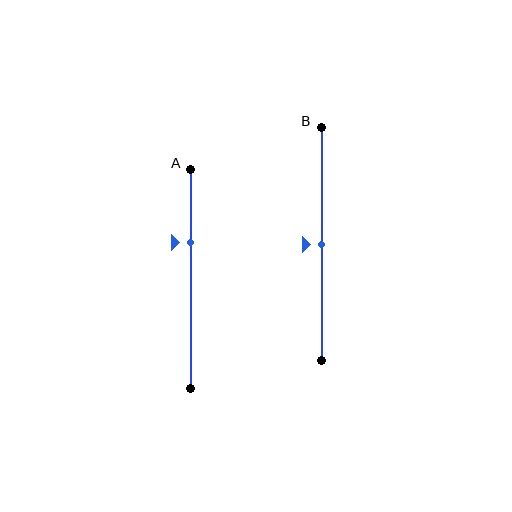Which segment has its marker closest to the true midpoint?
Segment B has its marker closest to the true midpoint.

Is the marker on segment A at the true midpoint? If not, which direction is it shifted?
No, the marker on segment A is shifted upward by about 17% of the segment length.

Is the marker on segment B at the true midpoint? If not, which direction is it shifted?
Yes, the marker on segment B is at the true midpoint.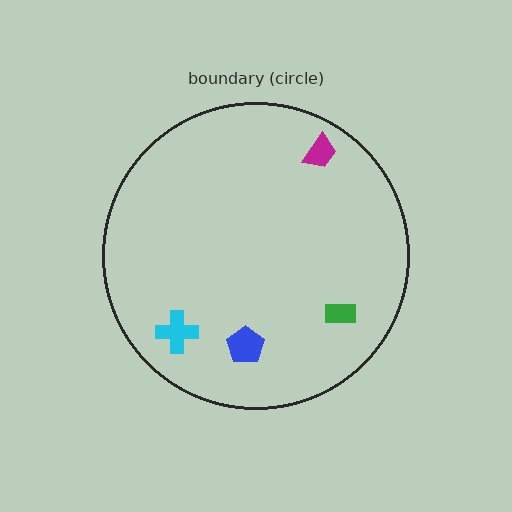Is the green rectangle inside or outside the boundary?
Inside.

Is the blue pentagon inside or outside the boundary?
Inside.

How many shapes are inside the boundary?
4 inside, 0 outside.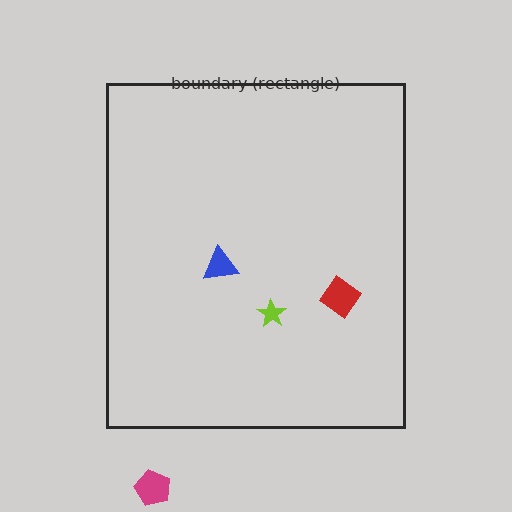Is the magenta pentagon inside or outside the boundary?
Outside.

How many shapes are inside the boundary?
3 inside, 1 outside.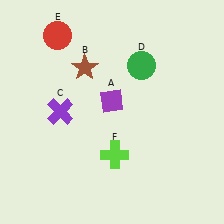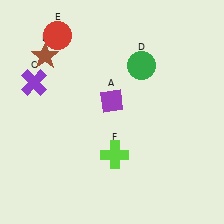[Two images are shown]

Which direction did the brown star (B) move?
The brown star (B) moved left.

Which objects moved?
The objects that moved are: the brown star (B), the purple cross (C).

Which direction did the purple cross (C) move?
The purple cross (C) moved up.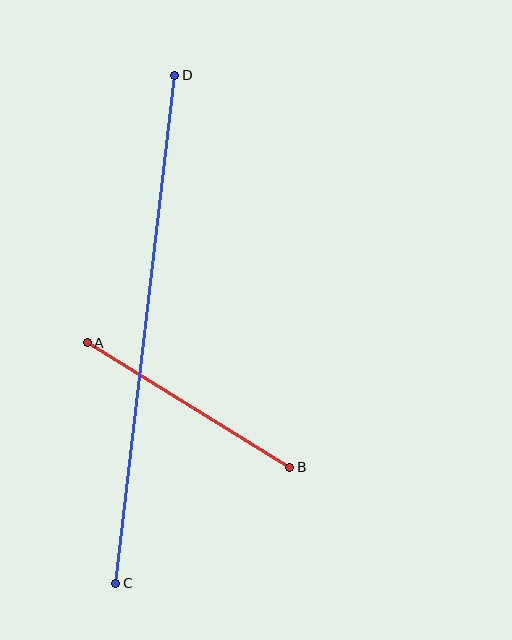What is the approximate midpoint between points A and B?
The midpoint is at approximately (188, 405) pixels.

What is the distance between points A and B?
The distance is approximately 238 pixels.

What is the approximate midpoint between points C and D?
The midpoint is at approximately (145, 329) pixels.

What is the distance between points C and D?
The distance is approximately 512 pixels.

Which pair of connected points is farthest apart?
Points C and D are farthest apart.